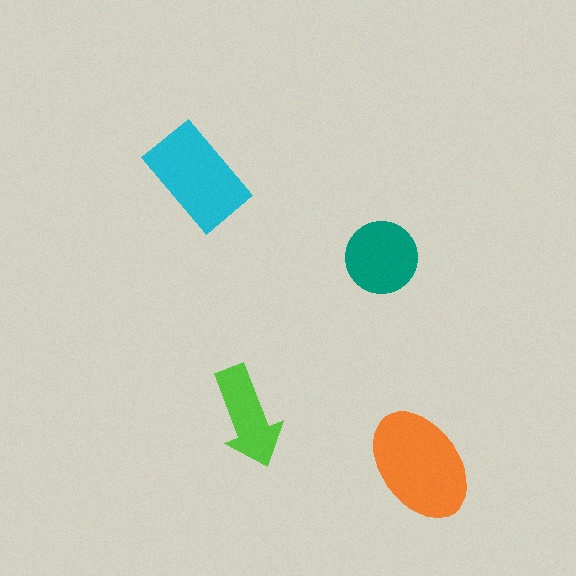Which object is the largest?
The orange ellipse.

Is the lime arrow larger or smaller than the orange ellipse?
Smaller.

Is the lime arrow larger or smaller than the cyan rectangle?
Smaller.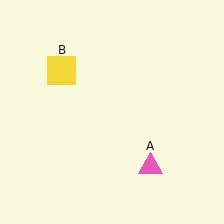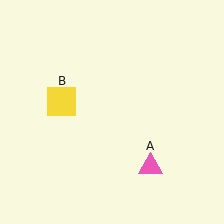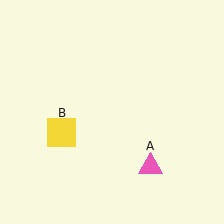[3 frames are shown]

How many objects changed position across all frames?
1 object changed position: yellow square (object B).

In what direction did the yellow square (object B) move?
The yellow square (object B) moved down.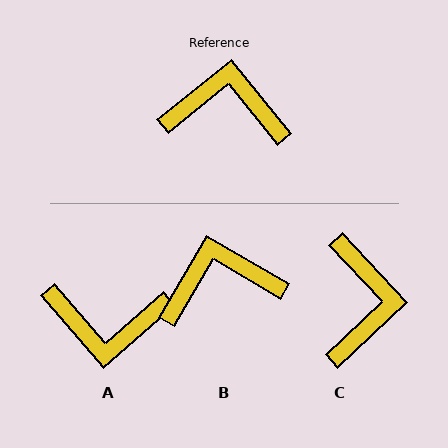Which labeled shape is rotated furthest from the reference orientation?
A, about 178 degrees away.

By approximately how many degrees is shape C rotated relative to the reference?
Approximately 86 degrees clockwise.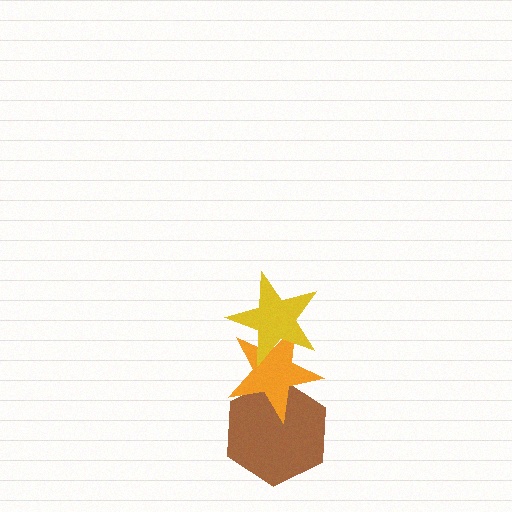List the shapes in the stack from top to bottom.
From top to bottom: the yellow star, the orange star, the brown hexagon.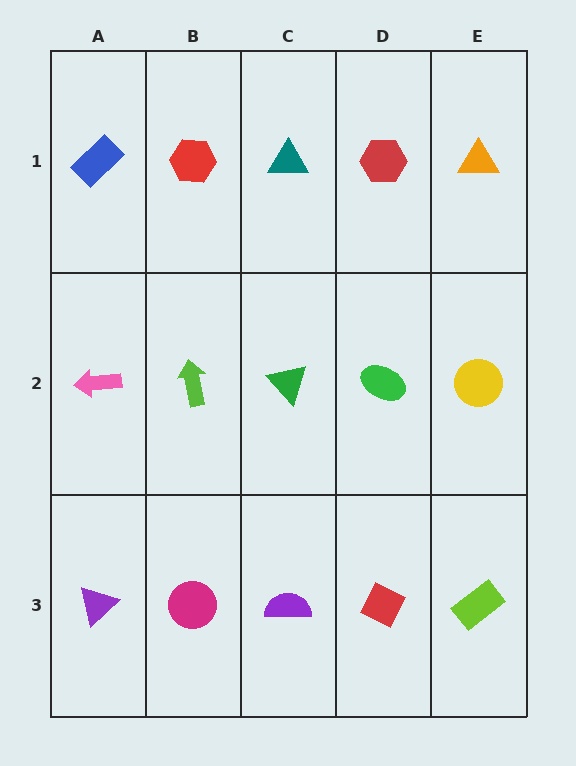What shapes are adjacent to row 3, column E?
A yellow circle (row 2, column E), a red diamond (row 3, column D).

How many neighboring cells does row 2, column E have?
3.